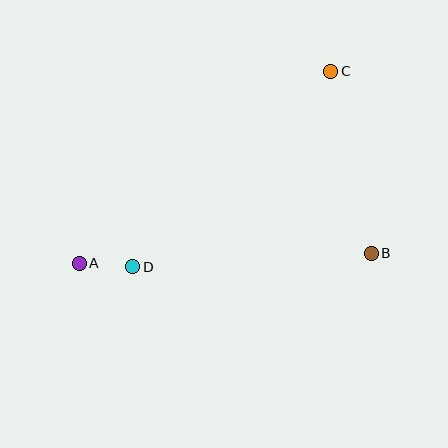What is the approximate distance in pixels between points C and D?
The distance between C and D is approximately 278 pixels.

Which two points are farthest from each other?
Points A and C are farthest from each other.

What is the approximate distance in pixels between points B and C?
The distance between B and C is approximately 186 pixels.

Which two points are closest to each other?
Points A and D are closest to each other.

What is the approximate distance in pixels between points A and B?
The distance between A and B is approximately 292 pixels.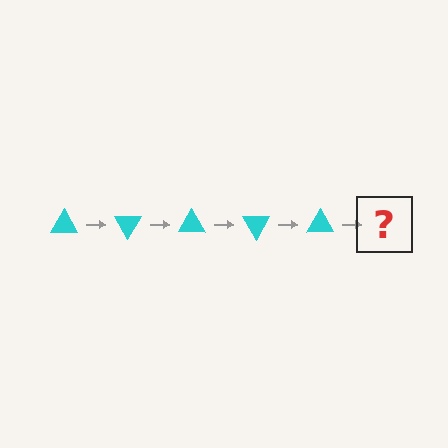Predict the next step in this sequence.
The next step is a cyan triangle rotated 300 degrees.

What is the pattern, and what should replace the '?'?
The pattern is that the triangle rotates 60 degrees each step. The '?' should be a cyan triangle rotated 300 degrees.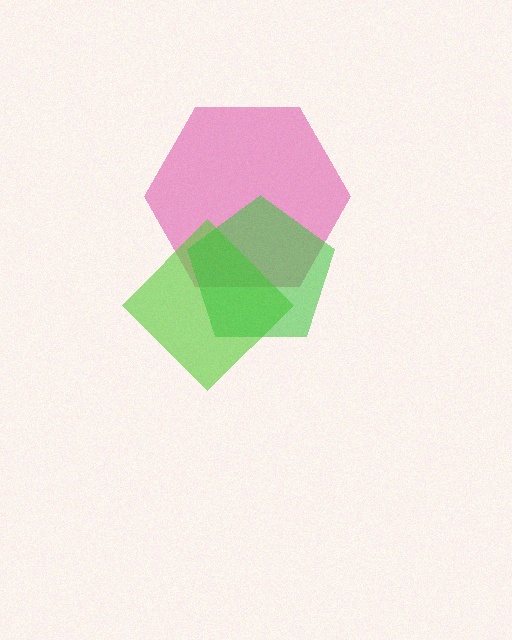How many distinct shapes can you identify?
There are 3 distinct shapes: a magenta hexagon, a lime diamond, a green pentagon.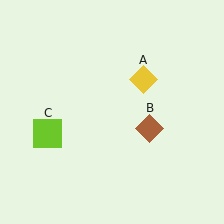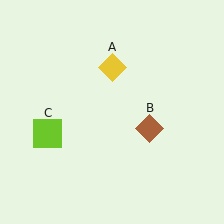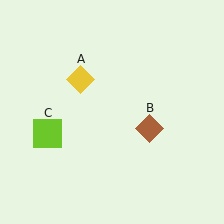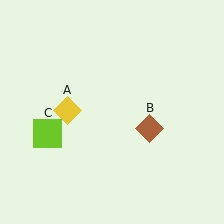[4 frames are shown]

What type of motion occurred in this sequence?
The yellow diamond (object A) rotated counterclockwise around the center of the scene.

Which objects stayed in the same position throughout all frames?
Brown diamond (object B) and lime square (object C) remained stationary.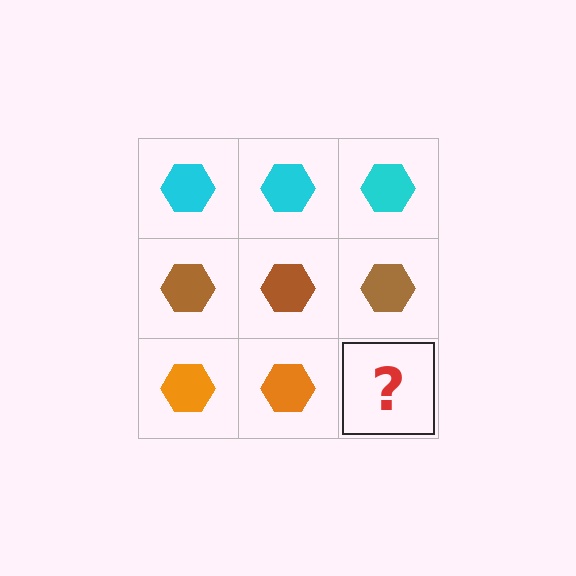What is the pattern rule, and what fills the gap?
The rule is that each row has a consistent color. The gap should be filled with an orange hexagon.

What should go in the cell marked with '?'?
The missing cell should contain an orange hexagon.